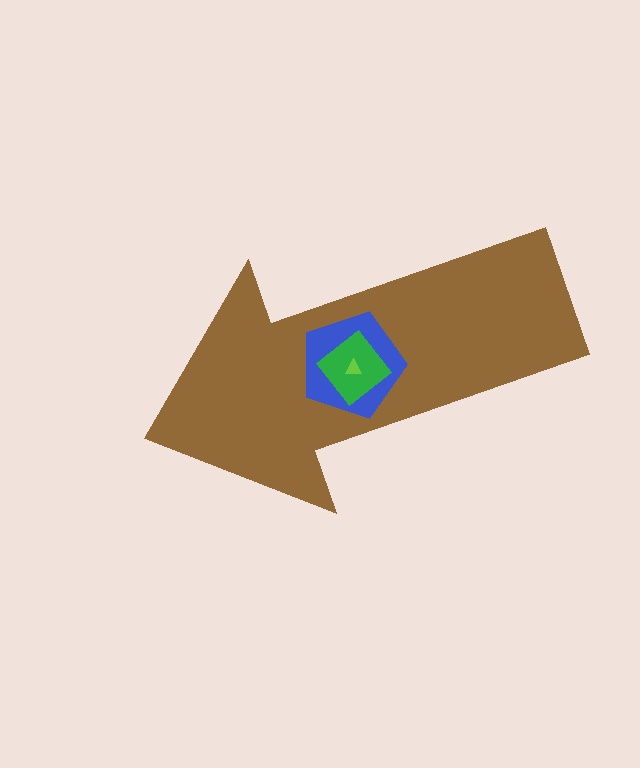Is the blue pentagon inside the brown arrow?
Yes.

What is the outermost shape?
The brown arrow.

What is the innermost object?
The lime triangle.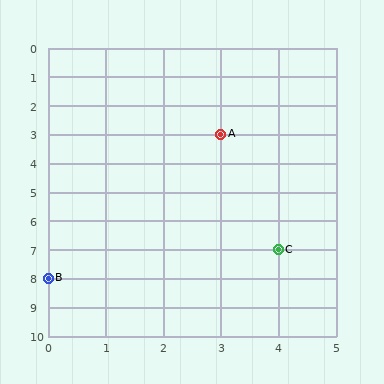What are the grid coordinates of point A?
Point A is at grid coordinates (3, 3).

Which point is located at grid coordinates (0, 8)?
Point B is at (0, 8).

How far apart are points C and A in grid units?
Points C and A are 1 column and 4 rows apart (about 4.1 grid units diagonally).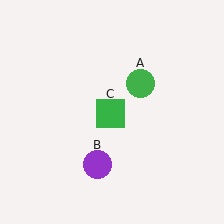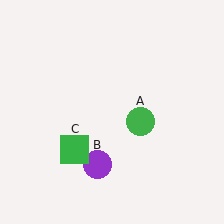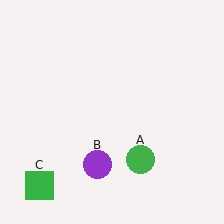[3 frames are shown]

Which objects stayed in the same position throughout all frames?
Purple circle (object B) remained stationary.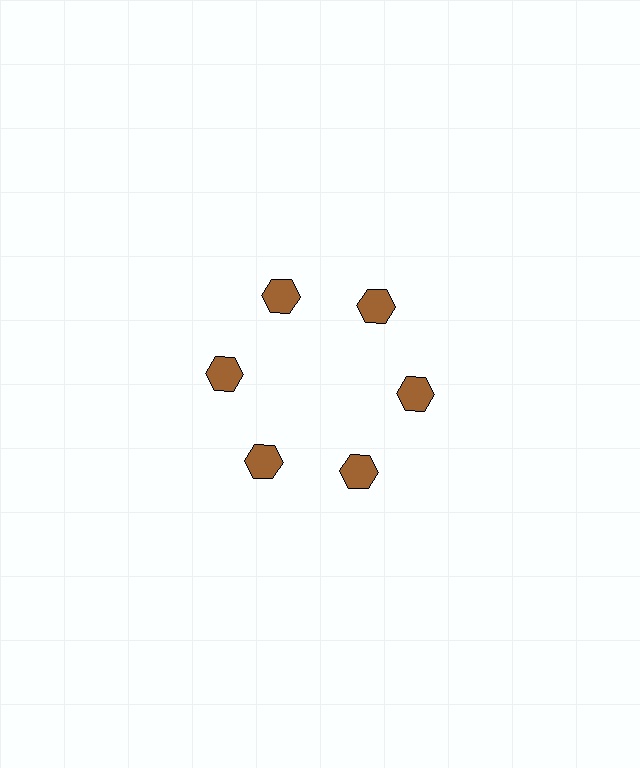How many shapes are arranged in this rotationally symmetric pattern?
There are 6 shapes, arranged in 6 groups of 1.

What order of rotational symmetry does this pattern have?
This pattern has 6-fold rotational symmetry.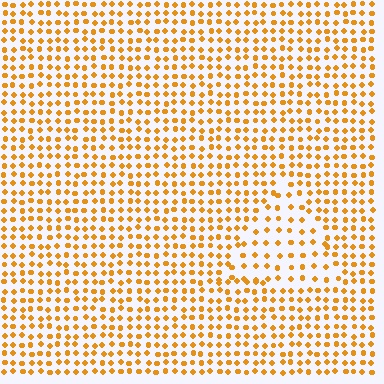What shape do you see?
I see a triangle.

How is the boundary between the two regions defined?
The boundary is defined by a change in element density (approximately 1.8x ratio). All elements are the same color, size, and shape.